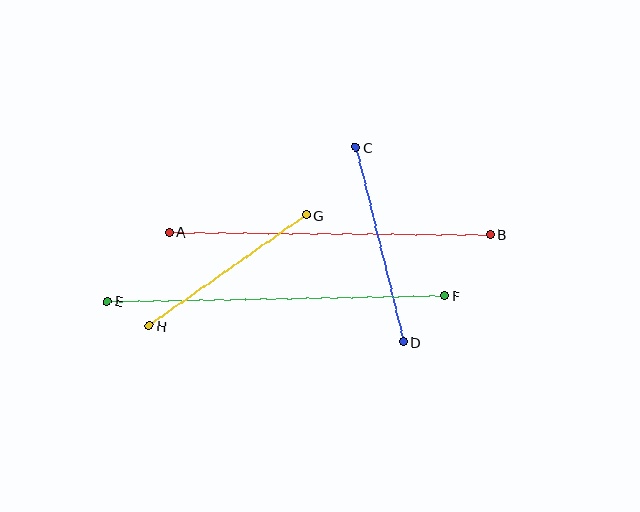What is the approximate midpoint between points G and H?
The midpoint is at approximately (228, 270) pixels.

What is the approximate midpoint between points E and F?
The midpoint is at approximately (276, 298) pixels.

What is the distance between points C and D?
The distance is approximately 200 pixels.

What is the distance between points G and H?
The distance is approximately 192 pixels.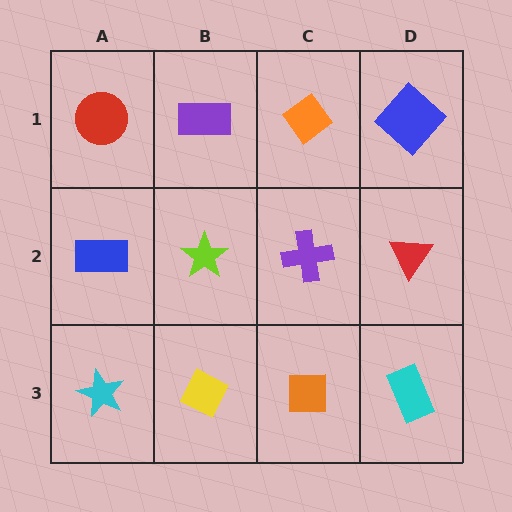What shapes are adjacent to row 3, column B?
A lime star (row 2, column B), a cyan star (row 3, column A), an orange square (row 3, column C).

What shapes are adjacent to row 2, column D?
A blue diamond (row 1, column D), a cyan rectangle (row 3, column D), a purple cross (row 2, column C).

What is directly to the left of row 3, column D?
An orange square.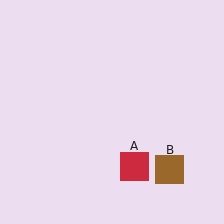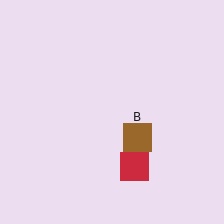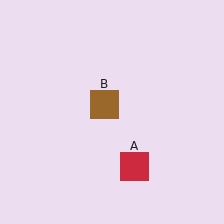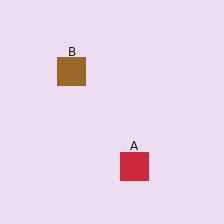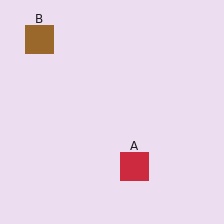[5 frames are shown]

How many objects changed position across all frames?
1 object changed position: brown square (object B).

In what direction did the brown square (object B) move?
The brown square (object B) moved up and to the left.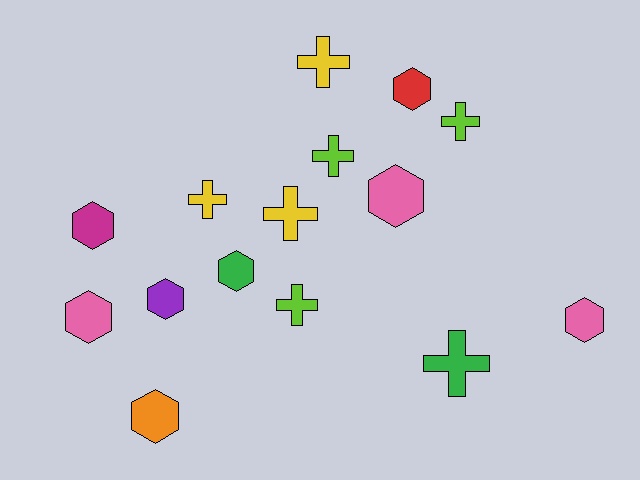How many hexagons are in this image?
There are 8 hexagons.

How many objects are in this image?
There are 15 objects.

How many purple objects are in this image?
There is 1 purple object.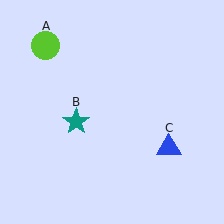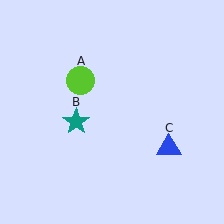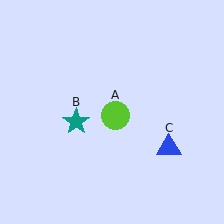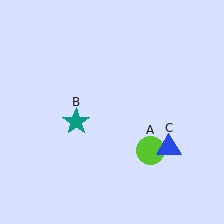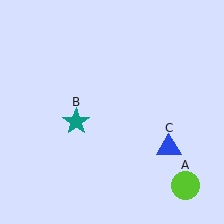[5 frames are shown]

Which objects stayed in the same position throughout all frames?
Teal star (object B) and blue triangle (object C) remained stationary.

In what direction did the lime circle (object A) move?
The lime circle (object A) moved down and to the right.